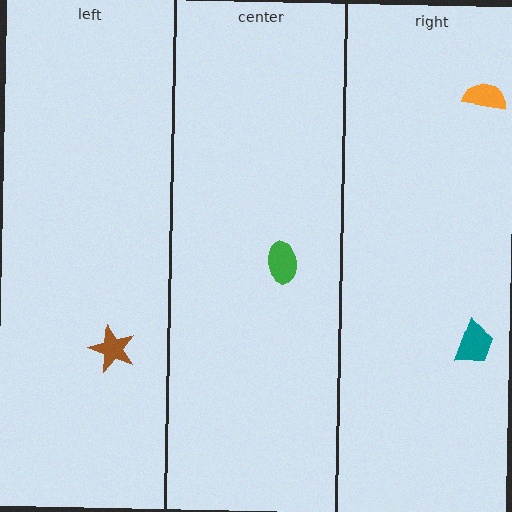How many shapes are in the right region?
2.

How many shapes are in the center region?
1.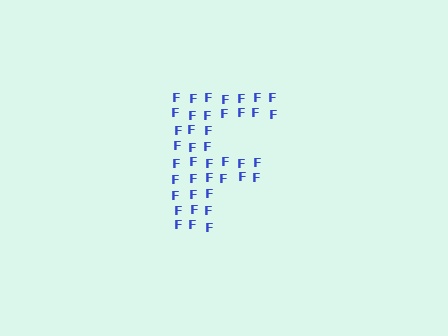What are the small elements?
The small elements are letter F's.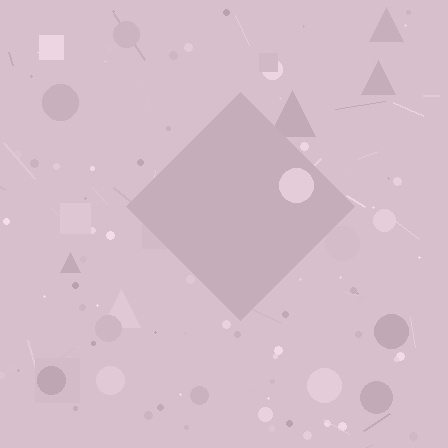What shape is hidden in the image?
A diamond is hidden in the image.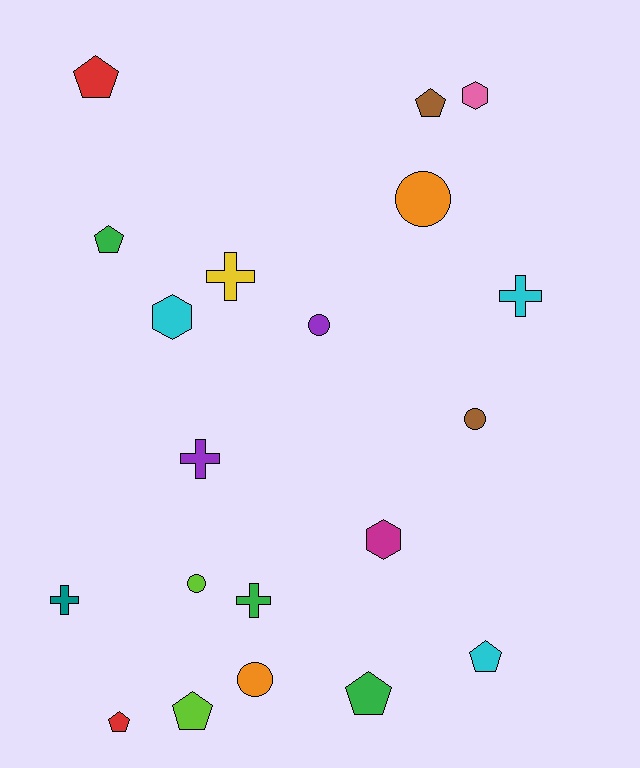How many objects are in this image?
There are 20 objects.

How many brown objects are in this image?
There are 2 brown objects.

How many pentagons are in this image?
There are 7 pentagons.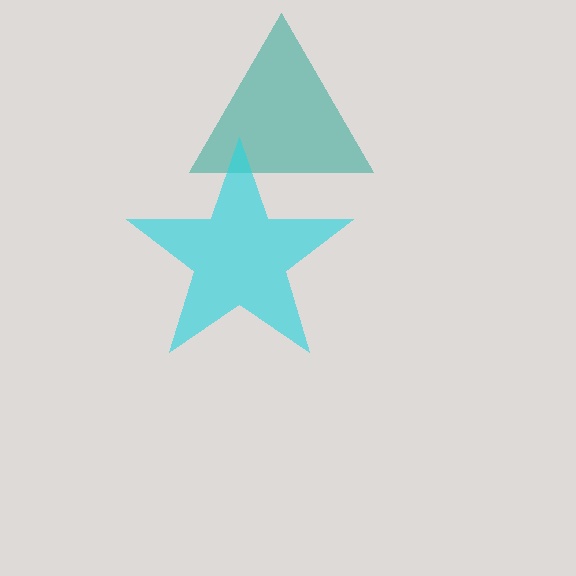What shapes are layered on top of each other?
The layered shapes are: a teal triangle, a cyan star.